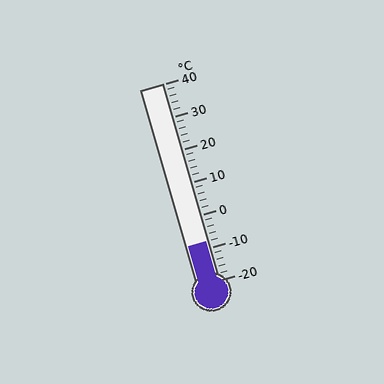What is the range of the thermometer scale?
The thermometer scale ranges from -20°C to 40°C.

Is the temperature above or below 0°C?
The temperature is below 0°C.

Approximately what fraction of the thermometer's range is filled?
The thermometer is filled to approximately 20% of its range.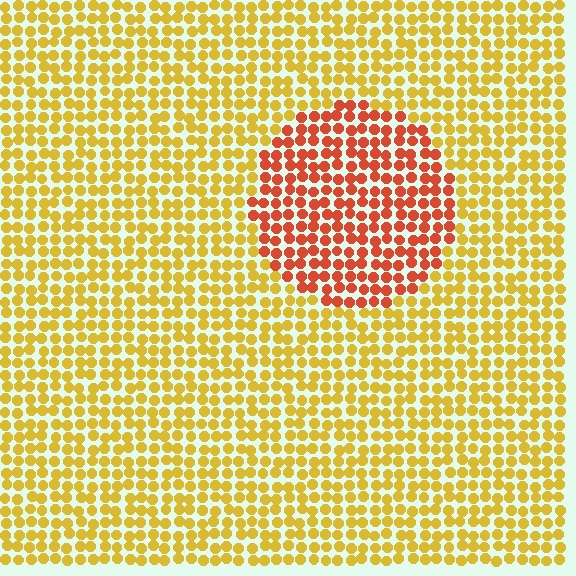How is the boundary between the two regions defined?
The boundary is defined purely by a slight shift in hue (about 42 degrees). Spacing, size, and orientation are identical on both sides.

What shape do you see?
I see a circle.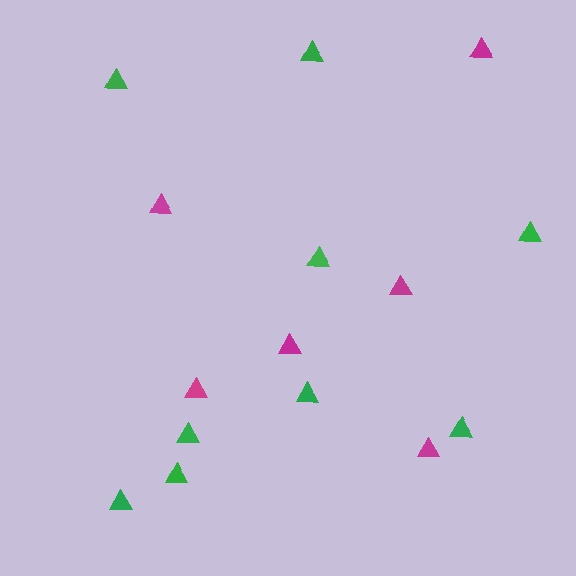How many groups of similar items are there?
There are 2 groups: one group of magenta triangles (6) and one group of green triangles (9).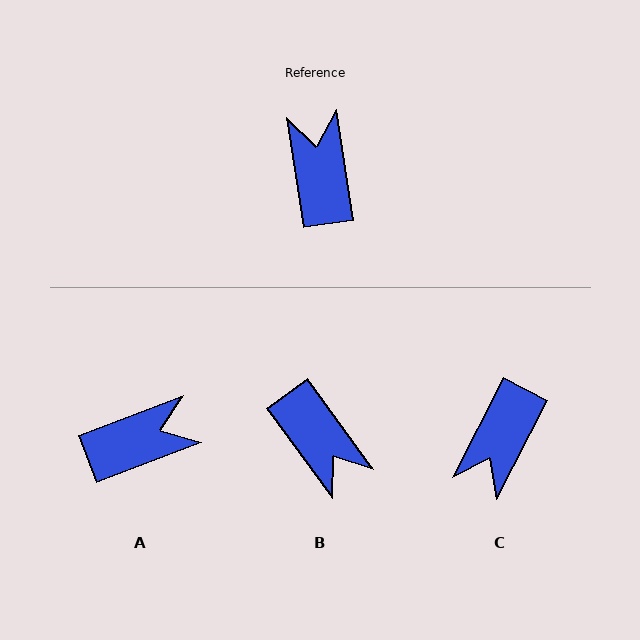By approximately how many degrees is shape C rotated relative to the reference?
Approximately 144 degrees counter-clockwise.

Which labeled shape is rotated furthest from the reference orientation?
B, about 153 degrees away.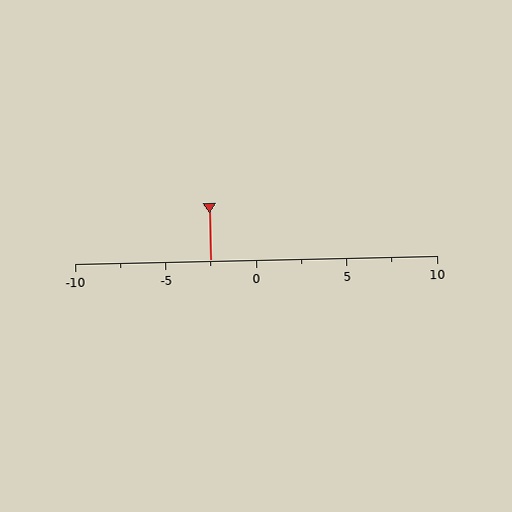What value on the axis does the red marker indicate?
The marker indicates approximately -2.5.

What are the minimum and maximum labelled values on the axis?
The axis runs from -10 to 10.